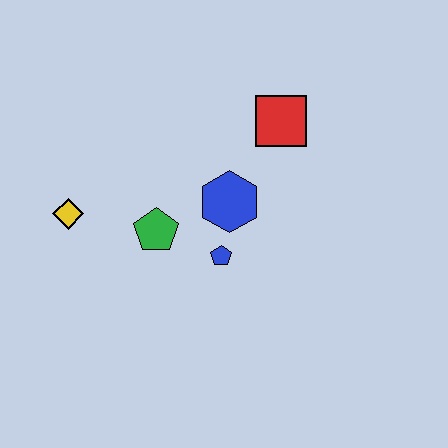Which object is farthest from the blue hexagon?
The yellow diamond is farthest from the blue hexagon.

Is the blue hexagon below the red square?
Yes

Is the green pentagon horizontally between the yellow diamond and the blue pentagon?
Yes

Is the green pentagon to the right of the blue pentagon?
No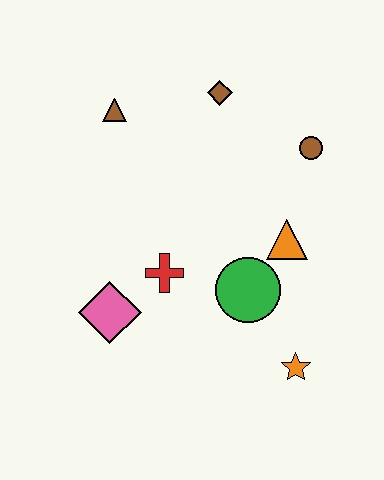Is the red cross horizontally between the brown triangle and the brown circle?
Yes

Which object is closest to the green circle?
The orange triangle is closest to the green circle.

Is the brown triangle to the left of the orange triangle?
Yes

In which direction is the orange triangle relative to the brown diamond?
The orange triangle is below the brown diamond.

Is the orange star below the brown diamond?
Yes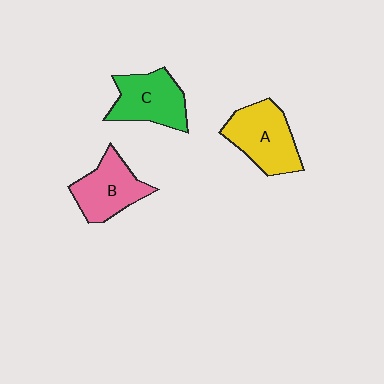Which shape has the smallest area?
Shape B (pink).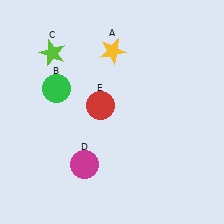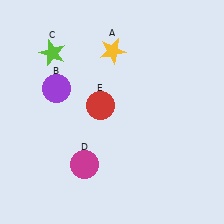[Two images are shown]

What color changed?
The circle (B) changed from green in Image 1 to purple in Image 2.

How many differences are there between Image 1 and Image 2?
There is 1 difference between the two images.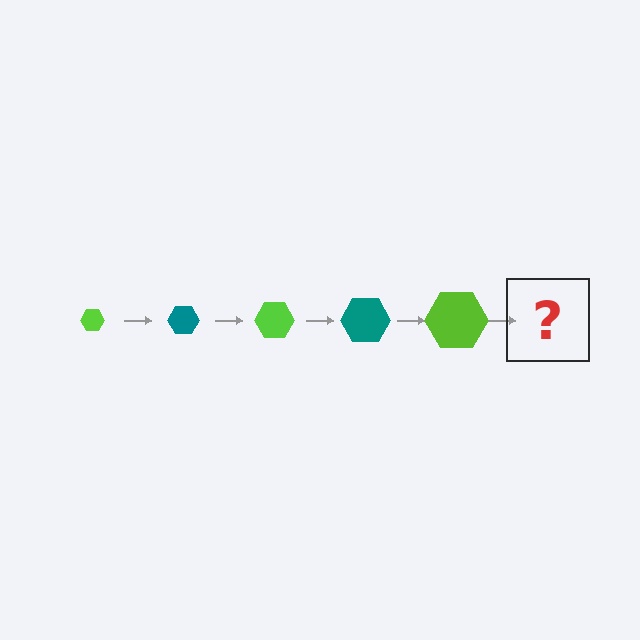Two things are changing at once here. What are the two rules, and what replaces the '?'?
The two rules are that the hexagon grows larger each step and the color cycles through lime and teal. The '?' should be a teal hexagon, larger than the previous one.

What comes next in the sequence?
The next element should be a teal hexagon, larger than the previous one.